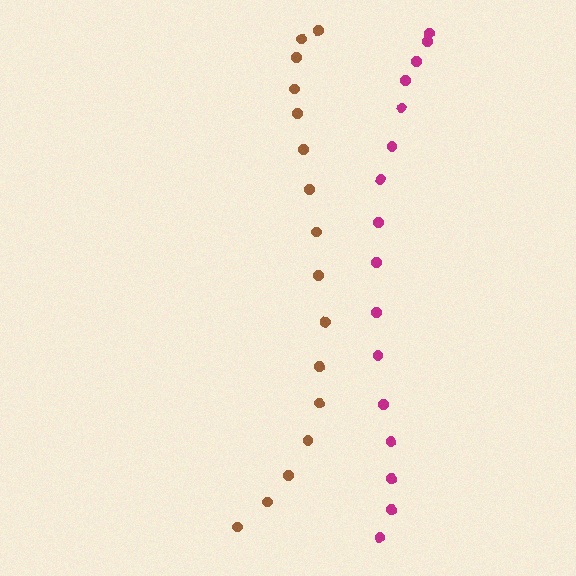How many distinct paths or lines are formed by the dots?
There are 2 distinct paths.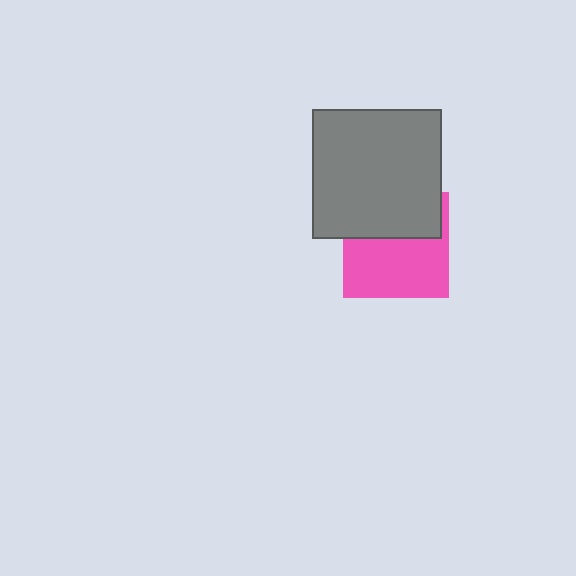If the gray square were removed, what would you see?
You would see the complete pink square.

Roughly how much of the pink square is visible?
About half of it is visible (roughly 58%).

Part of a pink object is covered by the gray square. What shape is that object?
It is a square.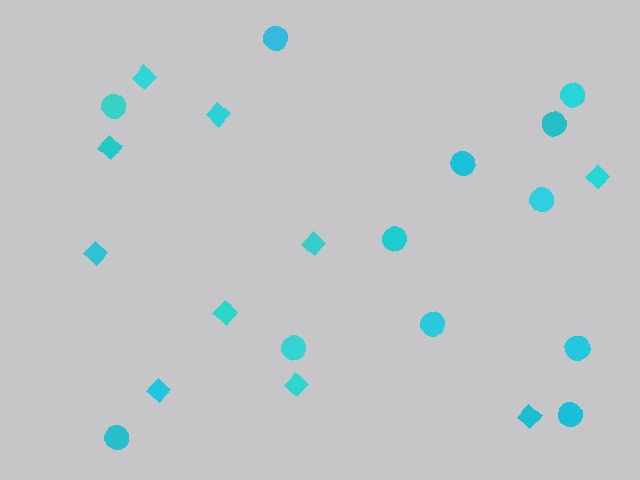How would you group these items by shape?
There are 2 groups: one group of circles (12) and one group of diamonds (10).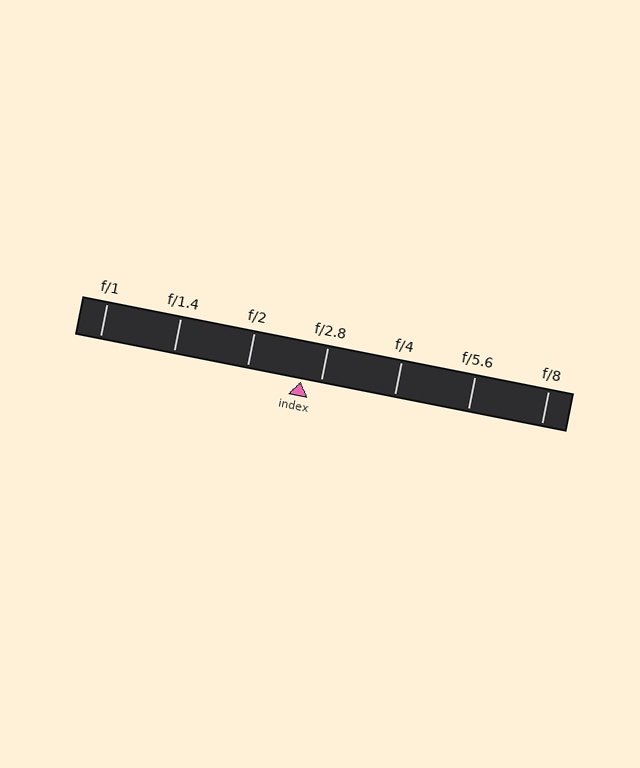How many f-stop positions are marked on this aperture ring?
There are 7 f-stop positions marked.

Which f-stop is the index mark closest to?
The index mark is closest to f/2.8.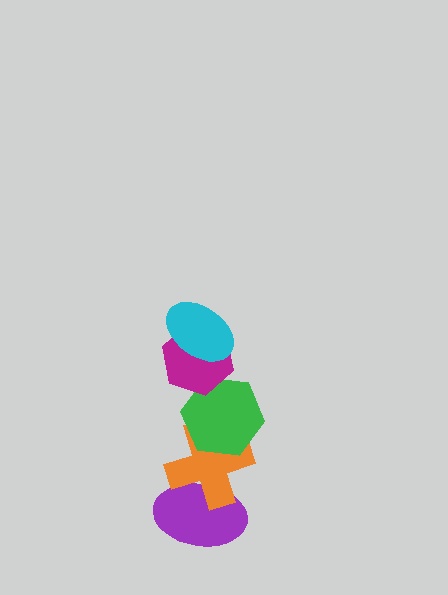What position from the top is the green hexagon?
The green hexagon is 3rd from the top.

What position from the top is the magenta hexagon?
The magenta hexagon is 2nd from the top.